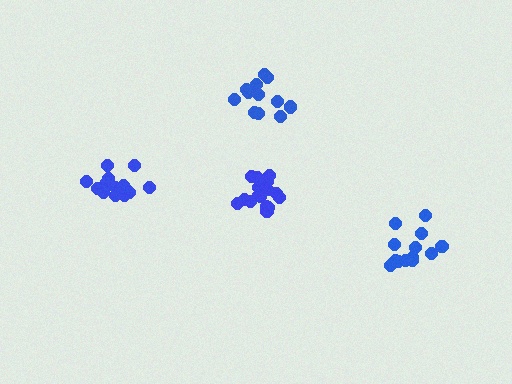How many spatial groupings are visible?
There are 4 spatial groupings.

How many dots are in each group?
Group 1: 15 dots, Group 2: 12 dots, Group 3: 13 dots, Group 4: 16 dots (56 total).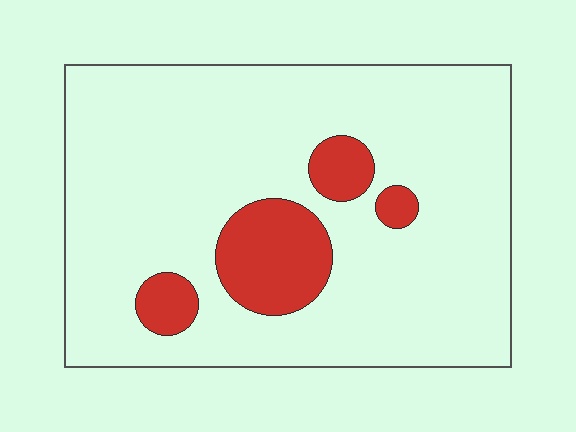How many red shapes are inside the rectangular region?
4.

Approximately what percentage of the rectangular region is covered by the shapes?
Approximately 15%.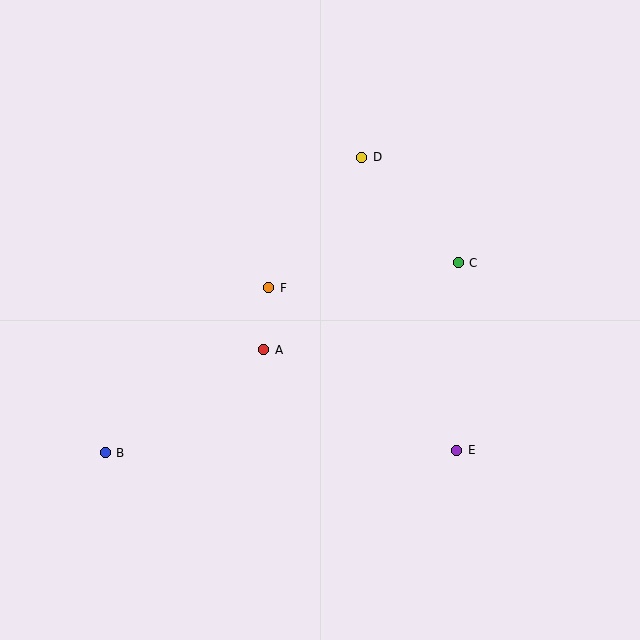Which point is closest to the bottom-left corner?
Point B is closest to the bottom-left corner.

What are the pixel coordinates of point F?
Point F is at (269, 288).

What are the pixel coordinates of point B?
Point B is at (105, 453).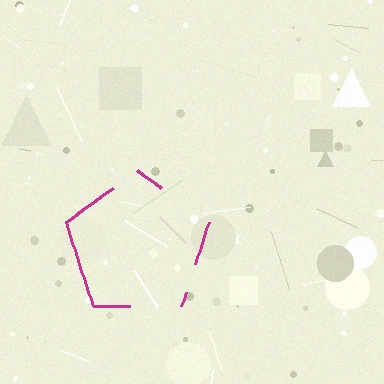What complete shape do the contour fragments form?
The contour fragments form a pentagon.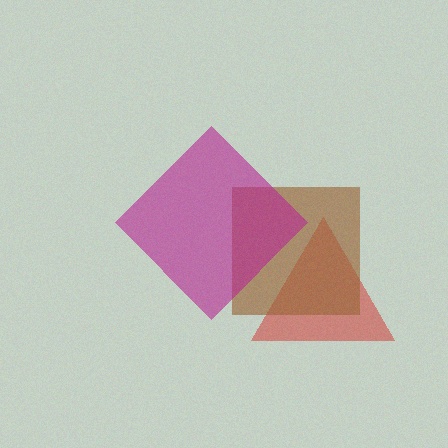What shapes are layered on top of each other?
The layered shapes are: a red triangle, a brown square, a magenta diamond.